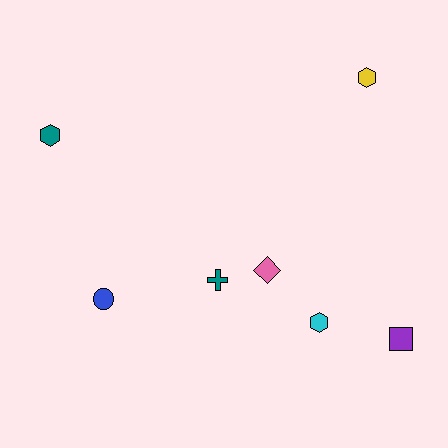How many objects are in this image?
There are 7 objects.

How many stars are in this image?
There are no stars.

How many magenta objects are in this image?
There are no magenta objects.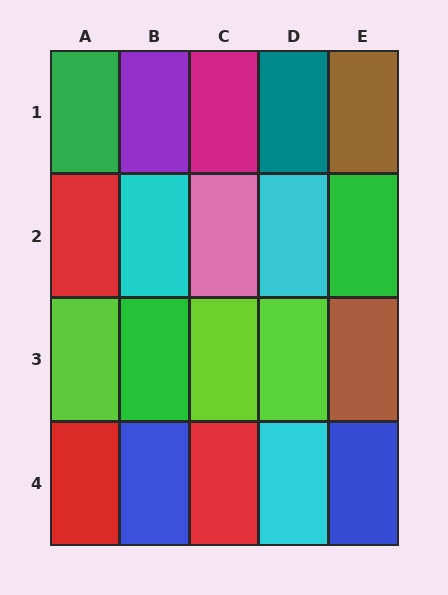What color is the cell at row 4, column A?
Red.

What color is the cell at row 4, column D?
Cyan.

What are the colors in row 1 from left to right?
Green, purple, magenta, teal, brown.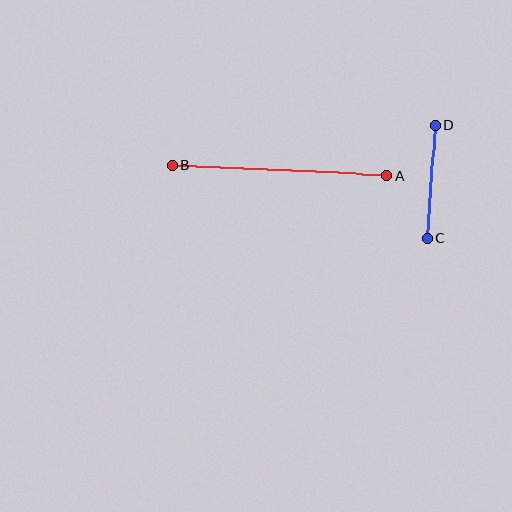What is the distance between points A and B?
The distance is approximately 215 pixels.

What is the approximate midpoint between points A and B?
The midpoint is at approximately (280, 170) pixels.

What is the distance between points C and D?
The distance is approximately 114 pixels.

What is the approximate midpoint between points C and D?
The midpoint is at approximately (431, 182) pixels.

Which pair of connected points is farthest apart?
Points A and B are farthest apart.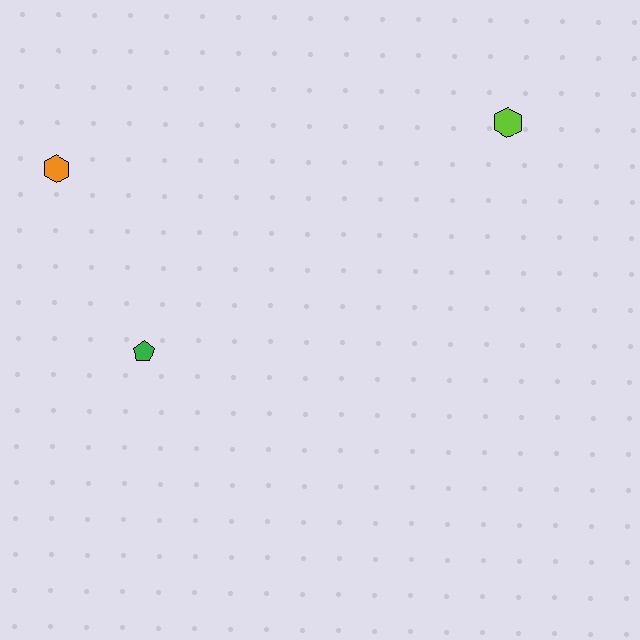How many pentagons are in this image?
There is 1 pentagon.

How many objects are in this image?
There are 3 objects.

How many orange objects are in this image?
There is 1 orange object.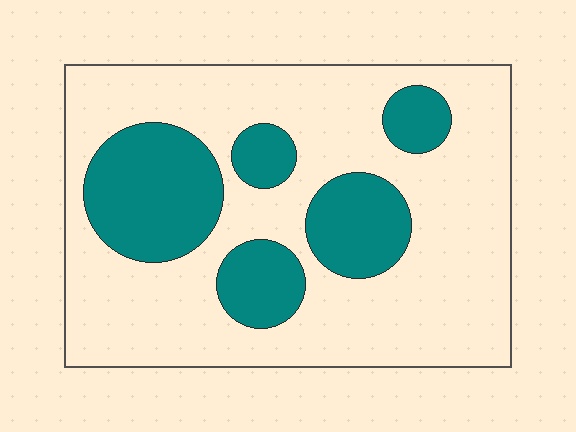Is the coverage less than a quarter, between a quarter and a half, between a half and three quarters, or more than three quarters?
Between a quarter and a half.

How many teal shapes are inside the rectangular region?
5.